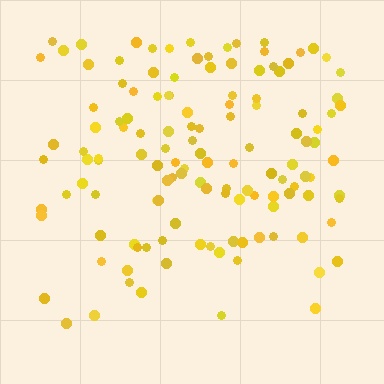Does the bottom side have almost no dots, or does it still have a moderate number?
Still a moderate number, just noticeably fewer than the top.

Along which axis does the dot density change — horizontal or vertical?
Vertical.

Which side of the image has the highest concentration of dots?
The top.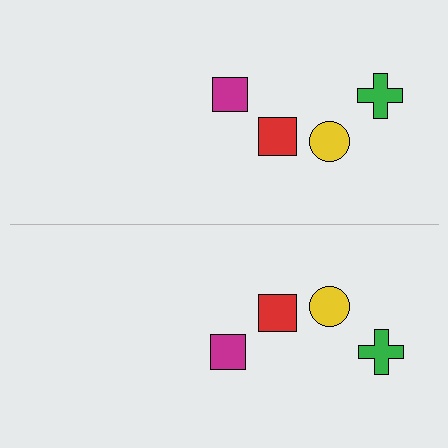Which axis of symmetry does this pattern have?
The pattern has a horizontal axis of symmetry running through the center of the image.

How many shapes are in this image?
There are 8 shapes in this image.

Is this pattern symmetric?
Yes, this pattern has bilateral (reflection) symmetry.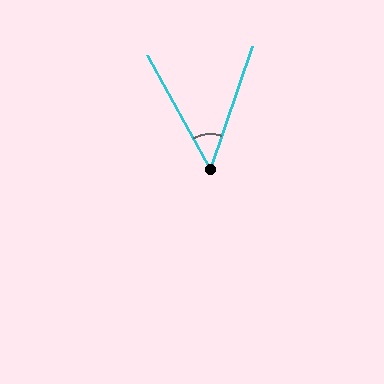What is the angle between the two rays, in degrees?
Approximately 48 degrees.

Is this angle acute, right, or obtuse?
It is acute.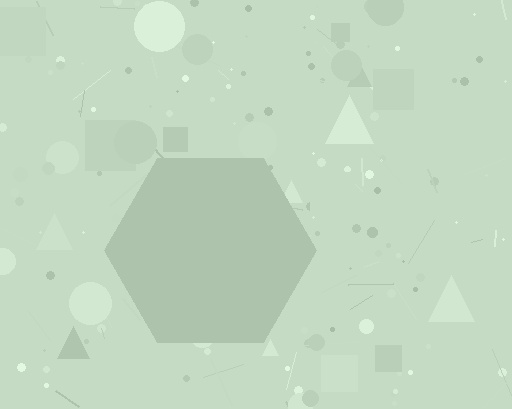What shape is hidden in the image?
A hexagon is hidden in the image.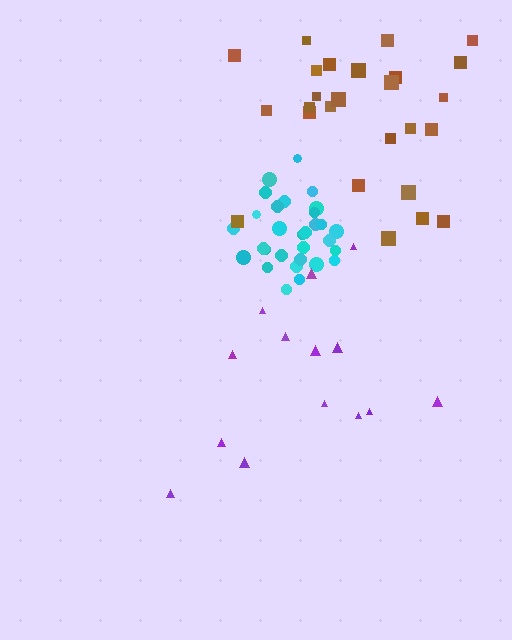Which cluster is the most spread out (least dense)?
Purple.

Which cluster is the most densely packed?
Cyan.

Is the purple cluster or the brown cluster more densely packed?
Brown.